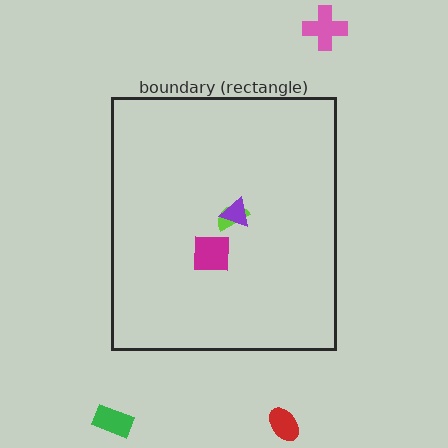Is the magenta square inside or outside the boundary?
Inside.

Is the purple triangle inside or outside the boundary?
Inside.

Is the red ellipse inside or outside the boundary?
Outside.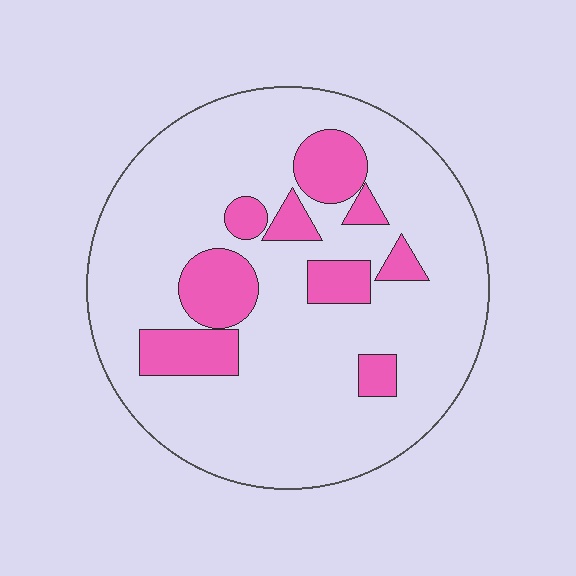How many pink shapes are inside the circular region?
9.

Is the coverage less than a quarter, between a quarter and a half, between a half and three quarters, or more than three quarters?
Less than a quarter.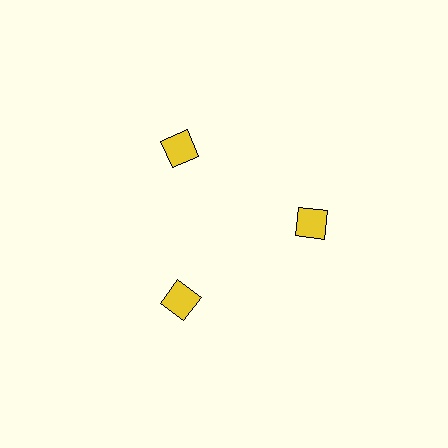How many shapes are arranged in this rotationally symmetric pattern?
There are 3 shapes, arranged in 3 groups of 1.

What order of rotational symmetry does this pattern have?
This pattern has 3-fold rotational symmetry.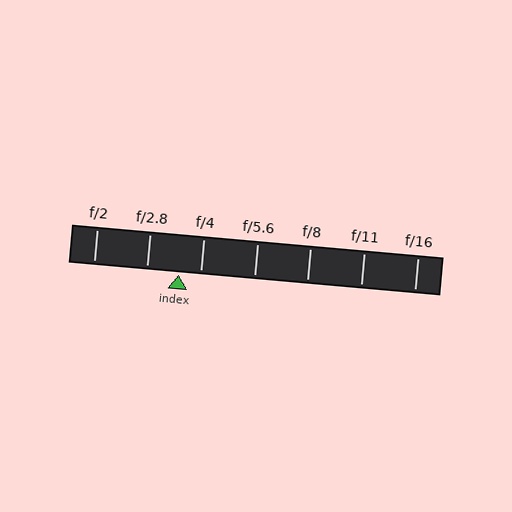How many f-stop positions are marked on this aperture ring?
There are 7 f-stop positions marked.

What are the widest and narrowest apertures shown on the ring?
The widest aperture shown is f/2 and the narrowest is f/16.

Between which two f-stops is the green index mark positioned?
The index mark is between f/2.8 and f/4.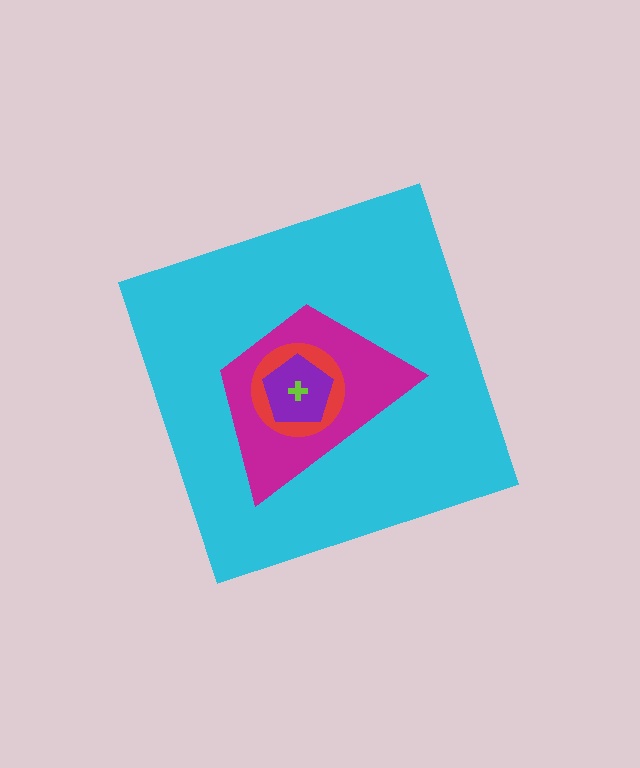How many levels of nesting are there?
5.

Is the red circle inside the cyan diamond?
Yes.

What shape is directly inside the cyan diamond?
The magenta trapezoid.